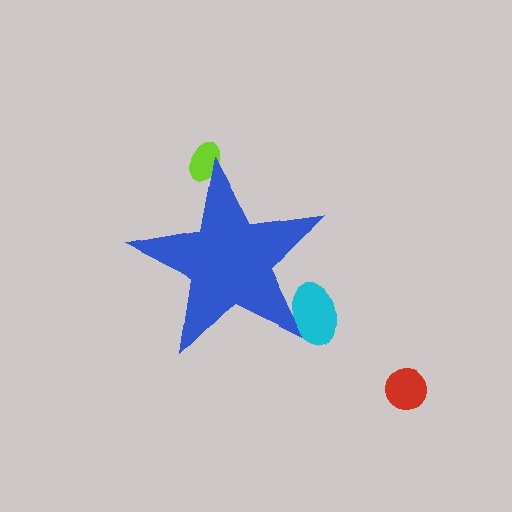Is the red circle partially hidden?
No, the red circle is fully visible.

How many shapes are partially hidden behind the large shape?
2 shapes are partially hidden.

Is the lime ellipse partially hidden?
Yes, the lime ellipse is partially hidden behind the blue star.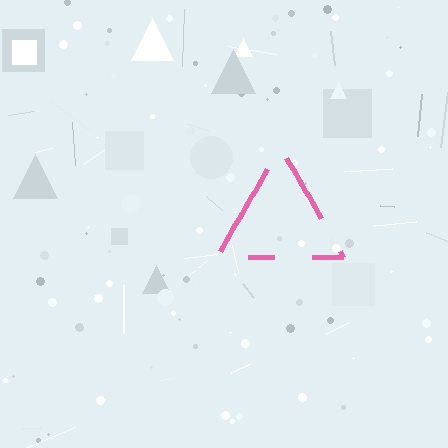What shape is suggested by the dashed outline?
The dashed outline suggests a triangle.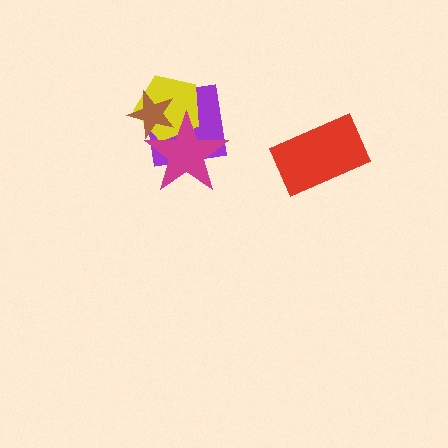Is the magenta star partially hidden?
No, no other shape covers it.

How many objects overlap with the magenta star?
3 objects overlap with the magenta star.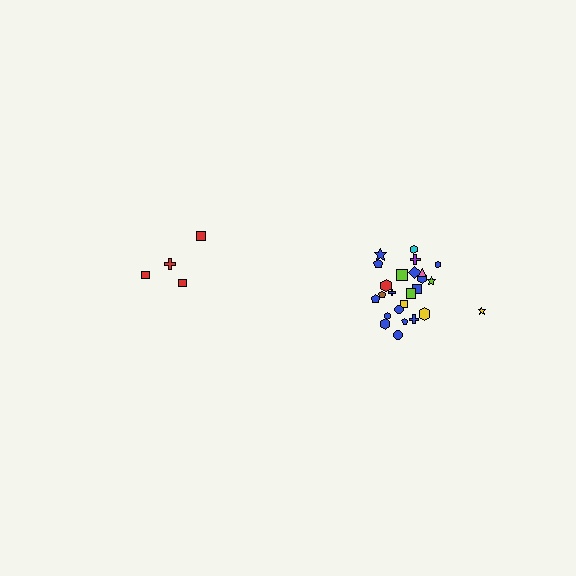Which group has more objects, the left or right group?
The right group.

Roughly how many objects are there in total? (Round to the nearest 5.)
Roughly 30 objects in total.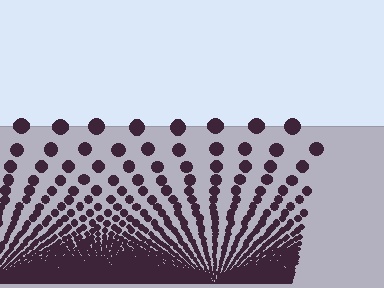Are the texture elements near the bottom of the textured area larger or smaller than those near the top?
Smaller. The gradient is inverted — elements near the bottom are smaller and denser.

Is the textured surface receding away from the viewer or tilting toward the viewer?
The surface appears to tilt toward the viewer. Texture elements get larger and sparser toward the top.